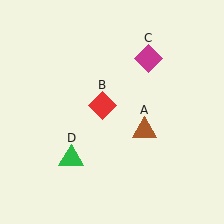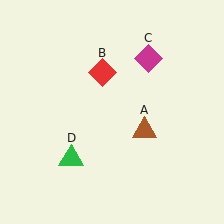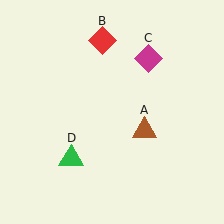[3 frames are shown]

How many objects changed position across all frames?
1 object changed position: red diamond (object B).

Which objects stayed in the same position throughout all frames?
Brown triangle (object A) and magenta diamond (object C) and green triangle (object D) remained stationary.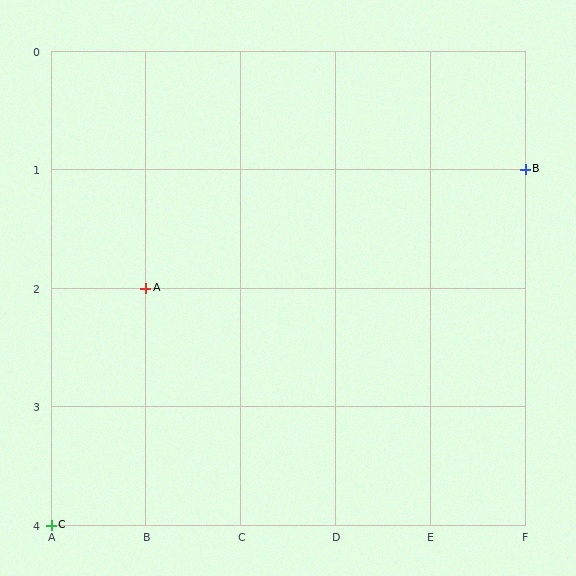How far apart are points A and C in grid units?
Points A and C are 1 column and 2 rows apart (about 2.2 grid units diagonally).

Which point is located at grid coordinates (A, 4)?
Point C is at (A, 4).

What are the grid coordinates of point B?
Point B is at grid coordinates (F, 1).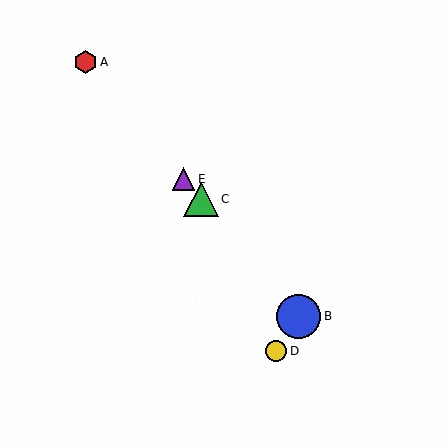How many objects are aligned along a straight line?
4 objects (A, B, C, E) are aligned along a straight line.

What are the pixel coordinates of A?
Object A is at (86, 62).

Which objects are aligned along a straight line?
Objects A, B, C, E are aligned along a straight line.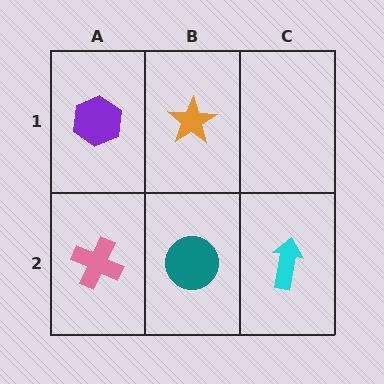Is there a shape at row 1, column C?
No, that cell is empty.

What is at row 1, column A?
A purple hexagon.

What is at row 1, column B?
An orange star.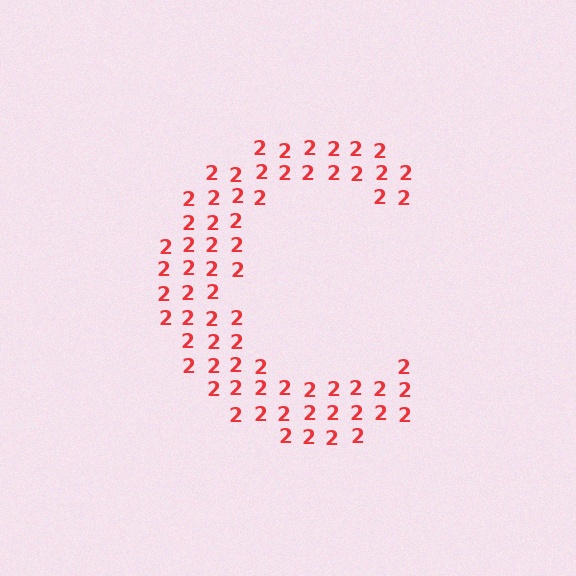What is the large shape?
The large shape is the letter C.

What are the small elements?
The small elements are digit 2's.